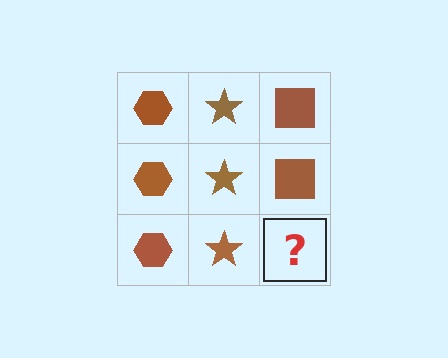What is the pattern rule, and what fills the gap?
The rule is that each column has a consistent shape. The gap should be filled with a brown square.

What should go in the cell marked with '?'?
The missing cell should contain a brown square.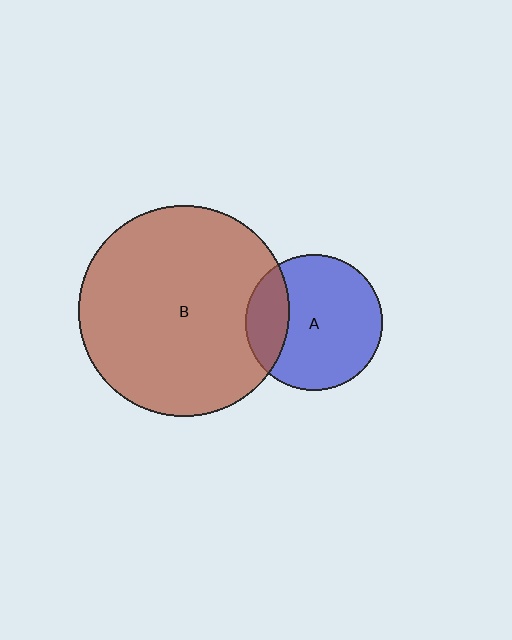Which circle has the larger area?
Circle B (brown).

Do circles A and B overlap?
Yes.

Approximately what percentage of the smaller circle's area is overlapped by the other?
Approximately 25%.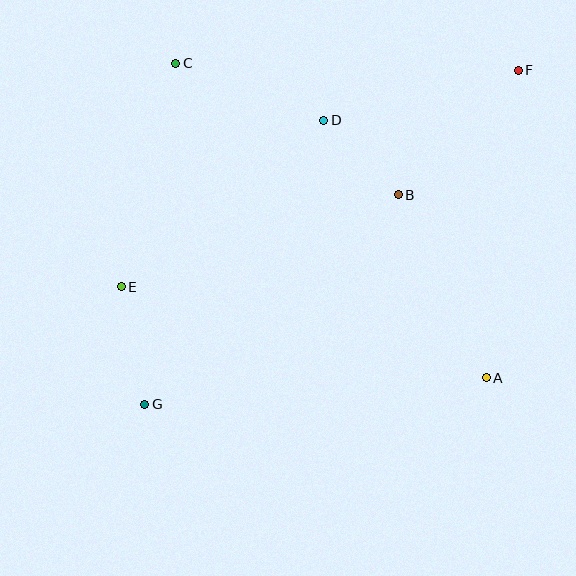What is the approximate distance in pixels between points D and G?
The distance between D and G is approximately 336 pixels.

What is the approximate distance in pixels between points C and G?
The distance between C and G is approximately 342 pixels.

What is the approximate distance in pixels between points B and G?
The distance between B and G is approximately 329 pixels.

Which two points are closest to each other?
Points B and D are closest to each other.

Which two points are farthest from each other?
Points F and G are farthest from each other.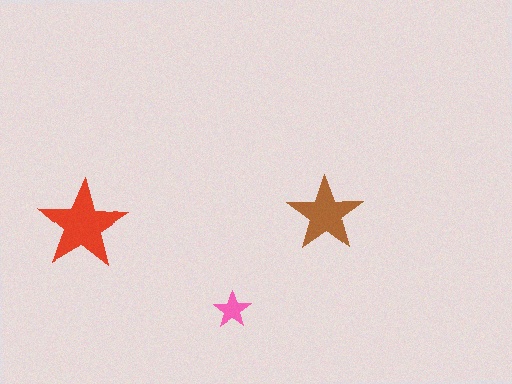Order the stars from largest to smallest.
the red one, the brown one, the pink one.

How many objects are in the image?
There are 3 objects in the image.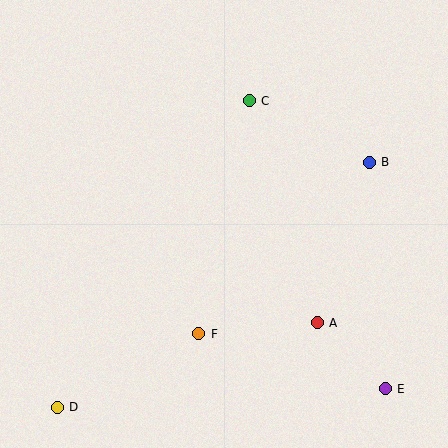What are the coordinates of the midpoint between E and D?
The midpoint between E and D is at (221, 398).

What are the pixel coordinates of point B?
Point B is at (369, 162).